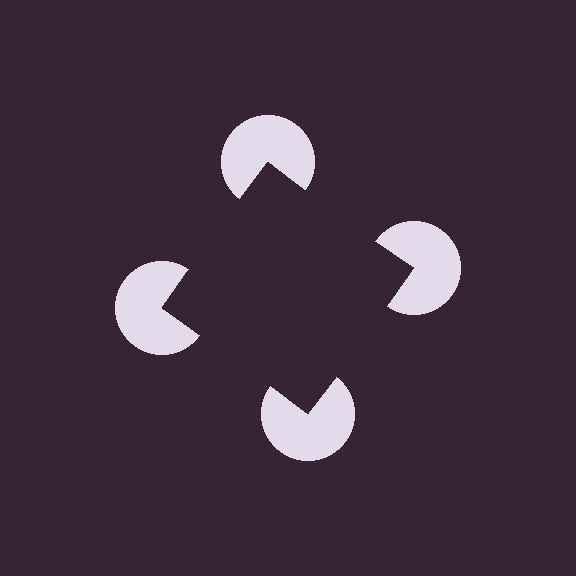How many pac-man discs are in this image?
There are 4 — one at each vertex of the illusory square.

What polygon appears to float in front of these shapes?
An illusory square — its edges are inferred from the aligned wedge cuts in the pac-man discs, not physically drawn.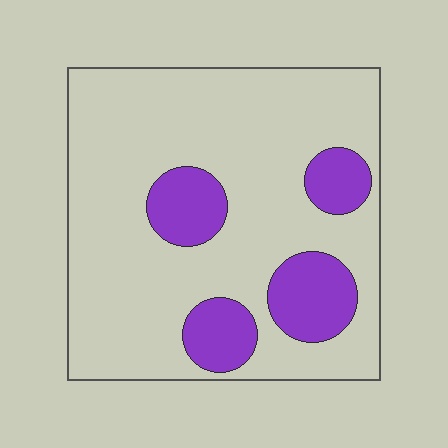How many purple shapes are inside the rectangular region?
4.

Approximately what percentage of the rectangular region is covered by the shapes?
Approximately 20%.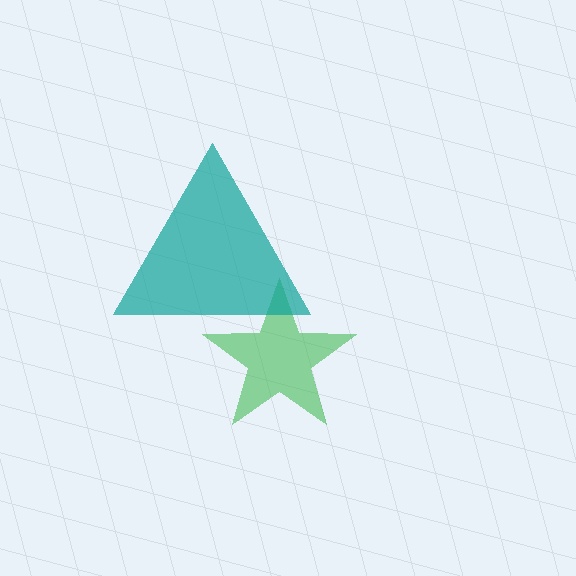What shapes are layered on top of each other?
The layered shapes are: a green star, a teal triangle.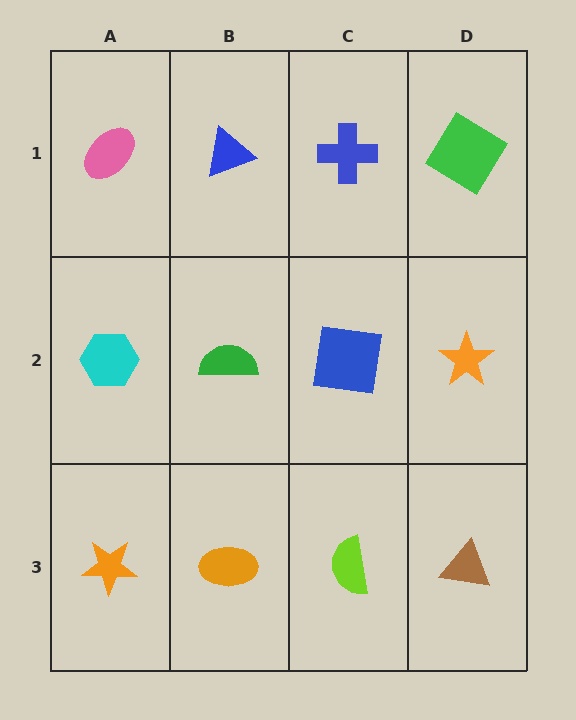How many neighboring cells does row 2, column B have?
4.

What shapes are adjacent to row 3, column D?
An orange star (row 2, column D), a lime semicircle (row 3, column C).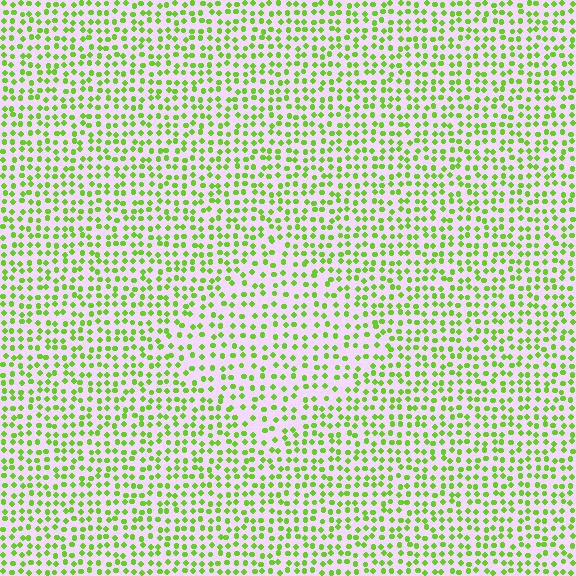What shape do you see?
I see a diamond.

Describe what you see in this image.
The image contains small lime elements arranged at two different densities. A diamond-shaped region is visible where the elements are less densely packed than the surrounding area.